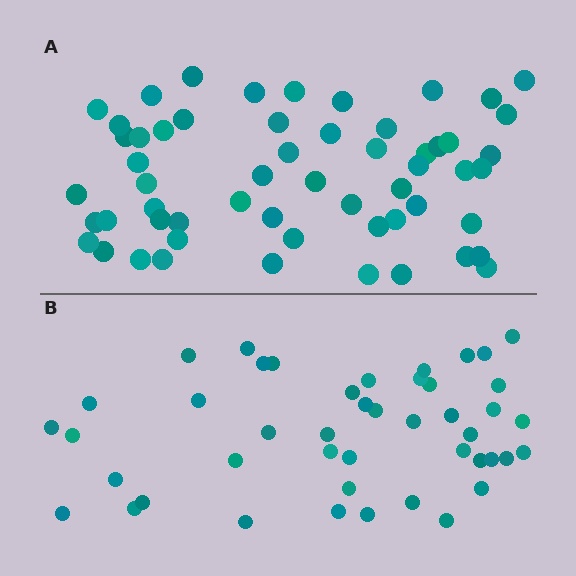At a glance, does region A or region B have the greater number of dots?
Region A (the top region) has more dots.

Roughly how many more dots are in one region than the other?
Region A has roughly 12 or so more dots than region B.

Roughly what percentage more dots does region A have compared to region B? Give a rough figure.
About 25% more.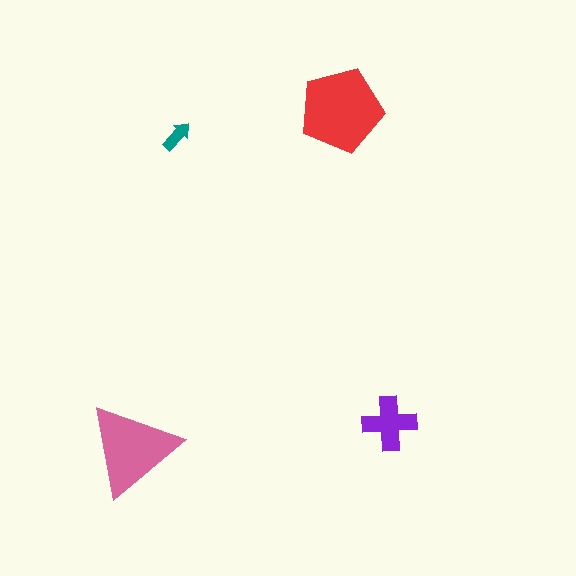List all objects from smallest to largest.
The teal arrow, the purple cross, the pink triangle, the red pentagon.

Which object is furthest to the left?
The pink triangle is leftmost.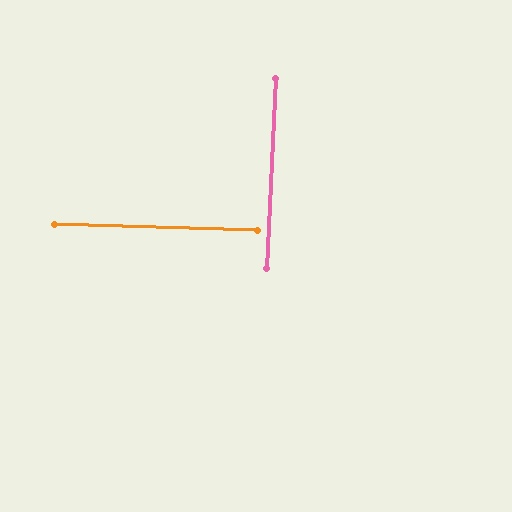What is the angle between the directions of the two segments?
Approximately 89 degrees.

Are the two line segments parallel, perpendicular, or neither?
Perpendicular — they meet at approximately 89°.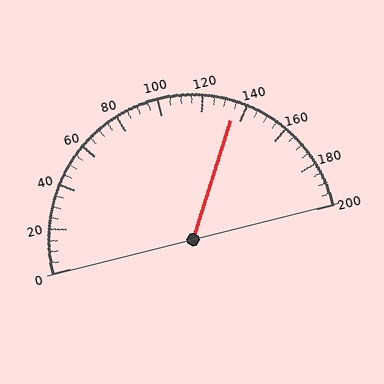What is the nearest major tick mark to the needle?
The nearest major tick mark is 140.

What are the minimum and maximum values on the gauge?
The gauge ranges from 0 to 200.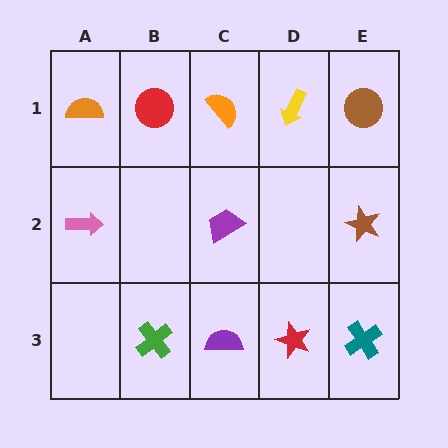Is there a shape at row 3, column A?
No, that cell is empty.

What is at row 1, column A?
An orange semicircle.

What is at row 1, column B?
A red circle.